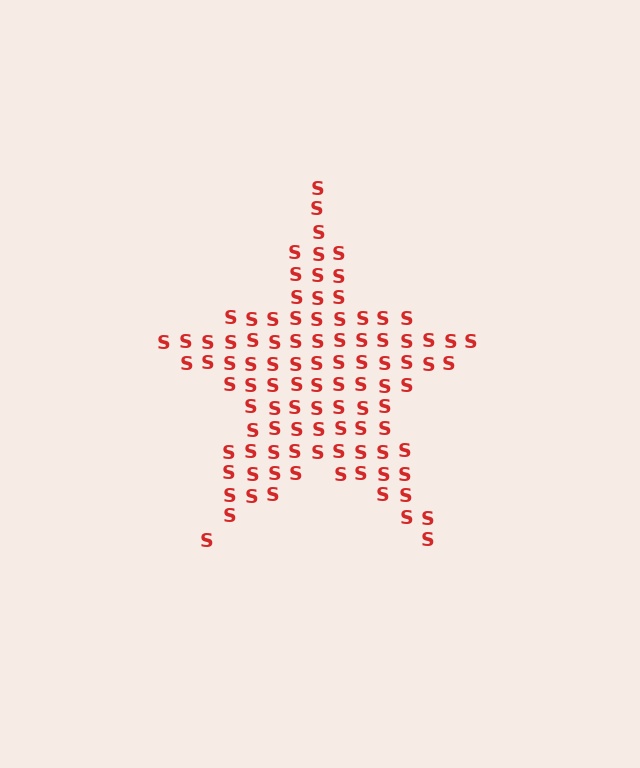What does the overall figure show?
The overall figure shows a star.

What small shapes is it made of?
It is made of small letter S's.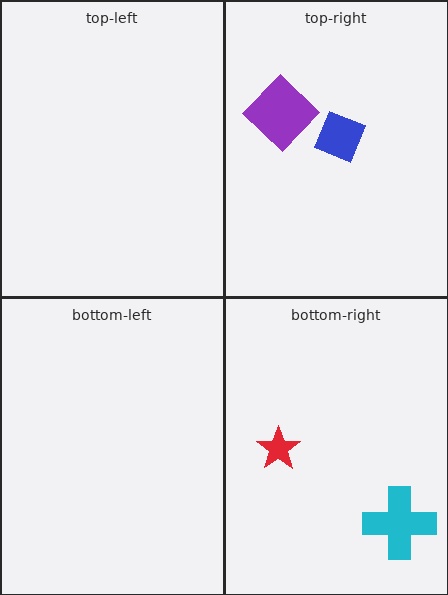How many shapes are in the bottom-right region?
2.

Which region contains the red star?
The bottom-right region.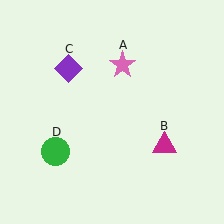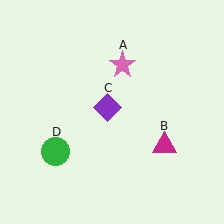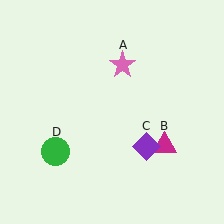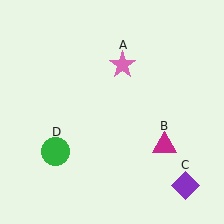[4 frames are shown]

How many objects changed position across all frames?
1 object changed position: purple diamond (object C).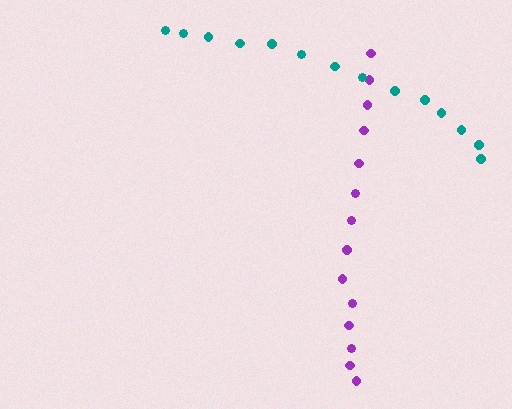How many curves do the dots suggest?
There are 2 distinct paths.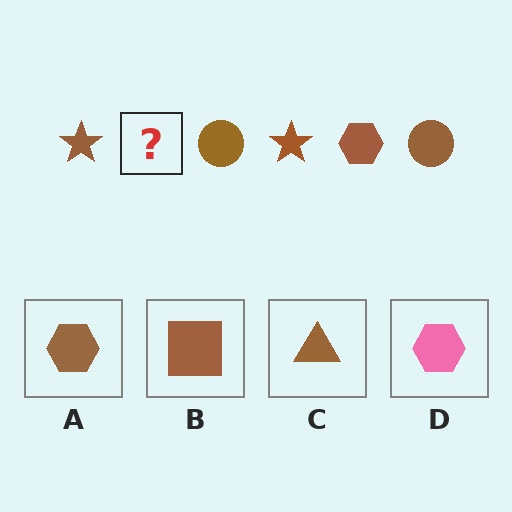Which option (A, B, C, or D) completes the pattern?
A.